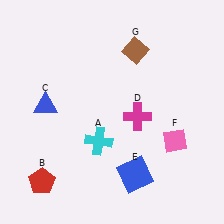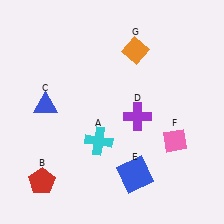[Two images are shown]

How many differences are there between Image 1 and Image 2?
There are 2 differences between the two images.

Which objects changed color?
D changed from magenta to purple. G changed from brown to orange.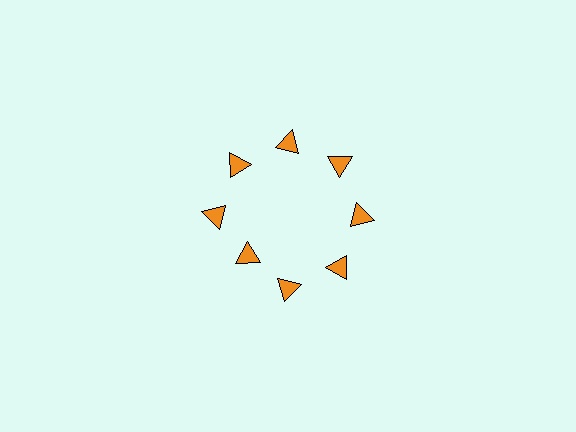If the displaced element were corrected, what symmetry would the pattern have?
It would have 8-fold rotational symmetry — the pattern would map onto itself every 45 degrees.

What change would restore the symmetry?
The symmetry would be restored by moving it outward, back onto the ring so that all 8 triangles sit at equal angles and equal distance from the center.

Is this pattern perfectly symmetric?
No. The 8 orange triangles are arranged in a ring, but one element near the 8 o'clock position is pulled inward toward the center, breaking the 8-fold rotational symmetry.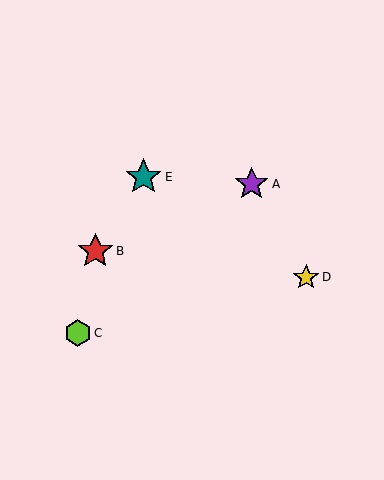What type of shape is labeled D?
Shape D is a yellow star.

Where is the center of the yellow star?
The center of the yellow star is at (306, 277).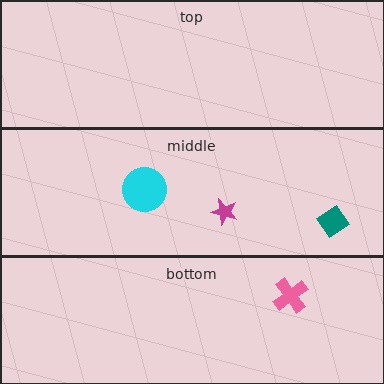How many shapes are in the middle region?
3.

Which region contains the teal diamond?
The middle region.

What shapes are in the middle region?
The teal diamond, the magenta star, the cyan circle.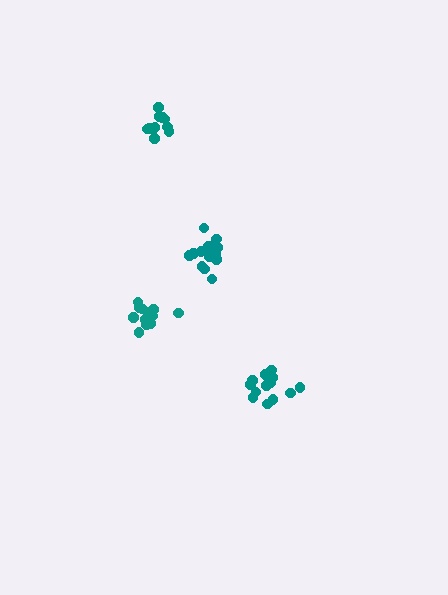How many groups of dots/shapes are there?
There are 4 groups.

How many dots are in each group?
Group 1: 16 dots, Group 2: 14 dots, Group 3: 13 dots, Group 4: 11 dots (54 total).